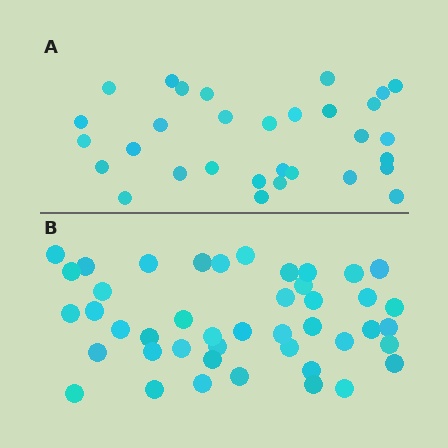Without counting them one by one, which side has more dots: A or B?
Region B (the bottom region) has more dots.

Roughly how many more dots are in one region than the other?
Region B has approximately 15 more dots than region A.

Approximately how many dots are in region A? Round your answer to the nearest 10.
About 30 dots. (The exact count is 31, which rounds to 30.)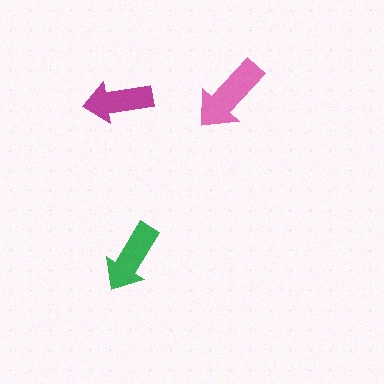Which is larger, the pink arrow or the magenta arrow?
The pink one.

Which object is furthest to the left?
The magenta arrow is leftmost.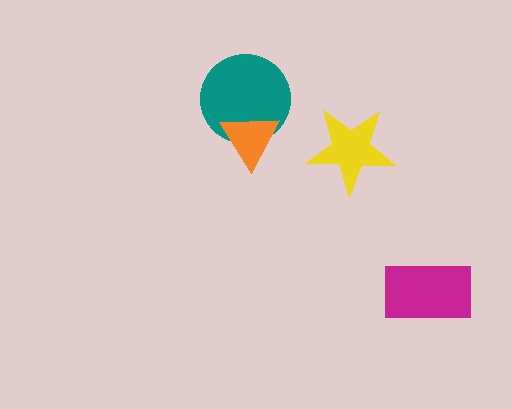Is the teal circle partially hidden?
Yes, it is partially covered by another shape.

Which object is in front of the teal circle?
The orange triangle is in front of the teal circle.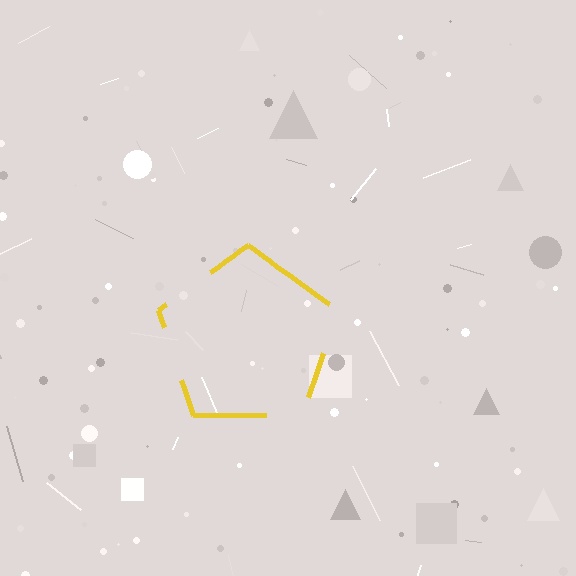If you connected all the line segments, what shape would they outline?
They would outline a pentagon.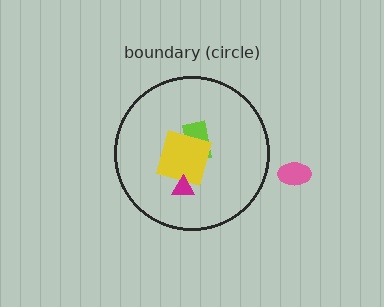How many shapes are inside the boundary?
3 inside, 1 outside.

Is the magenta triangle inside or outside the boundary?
Inside.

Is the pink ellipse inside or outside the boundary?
Outside.